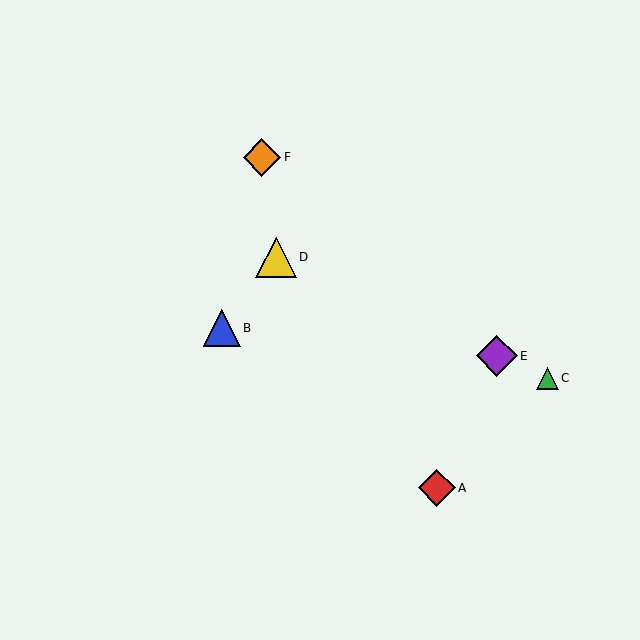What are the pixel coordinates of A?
Object A is at (437, 488).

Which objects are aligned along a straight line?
Objects C, D, E are aligned along a straight line.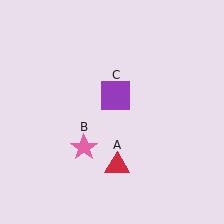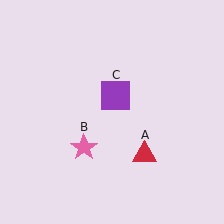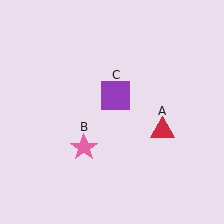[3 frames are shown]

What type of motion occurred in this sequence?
The red triangle (object A) rotated counterclockwise around the center of the scene.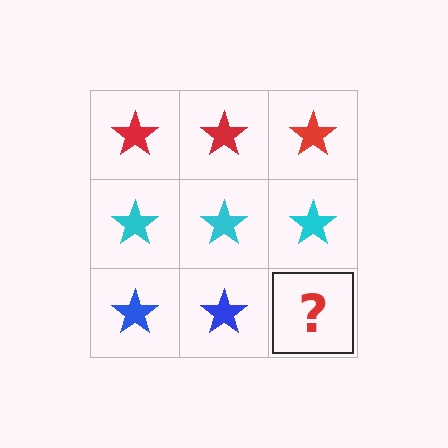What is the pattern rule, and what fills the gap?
The rule is that each row has a consistent color. The gap should be filled with a blue star.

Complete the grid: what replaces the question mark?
The question mark should be replaced with a blue star.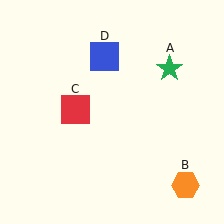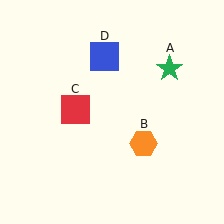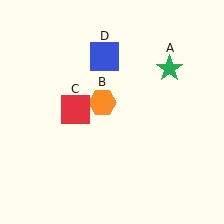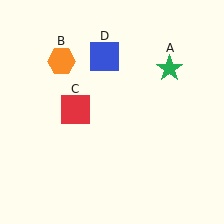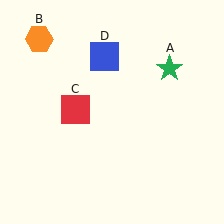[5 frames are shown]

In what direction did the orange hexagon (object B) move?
The orange hexagon (object B) moved up and to the left.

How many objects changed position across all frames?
1 object changed position: orange hexagon (object B).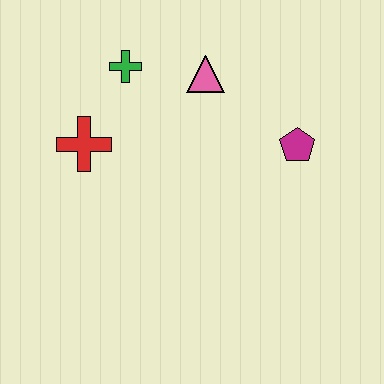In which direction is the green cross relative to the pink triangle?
The green cross is to the left of the pink triangle.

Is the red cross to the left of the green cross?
Yes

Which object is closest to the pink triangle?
The green cross is closest to the pink triangle.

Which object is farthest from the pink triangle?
The red cross is farthest from the pink triangle.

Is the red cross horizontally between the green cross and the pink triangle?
No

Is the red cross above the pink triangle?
No